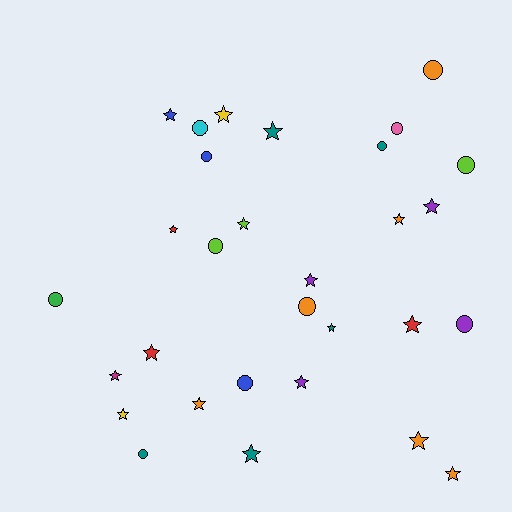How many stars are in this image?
There are 18 stars.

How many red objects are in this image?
There are 3 red objects.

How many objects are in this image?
There are 30 objects.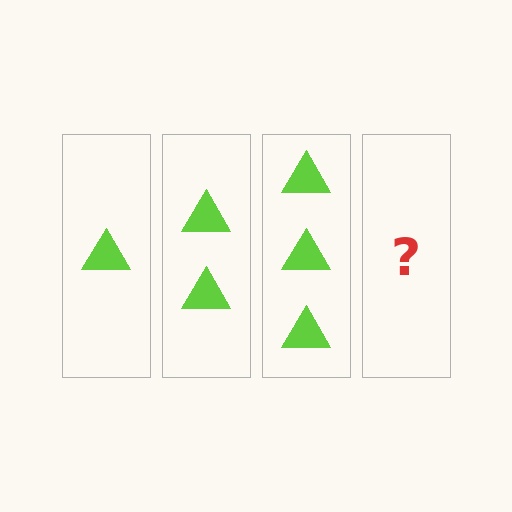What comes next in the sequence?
The next element should be 4 triangles.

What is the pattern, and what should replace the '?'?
The pattern is that each step adds one more triangle. The '?' should be 4 triangles.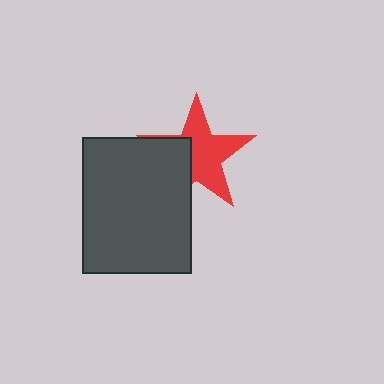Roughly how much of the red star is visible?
About half of it is visible (roughly 64%).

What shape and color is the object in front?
The object in front is a dark gray rectangle.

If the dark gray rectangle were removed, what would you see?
You would see the complete red star.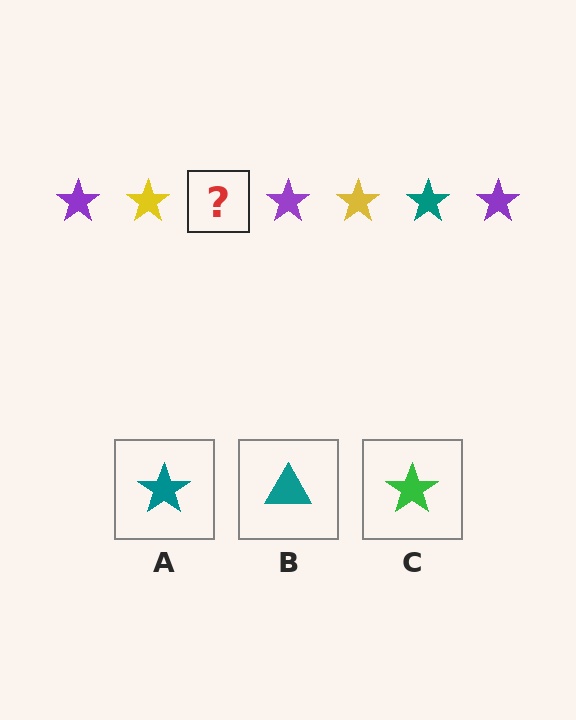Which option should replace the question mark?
Option A.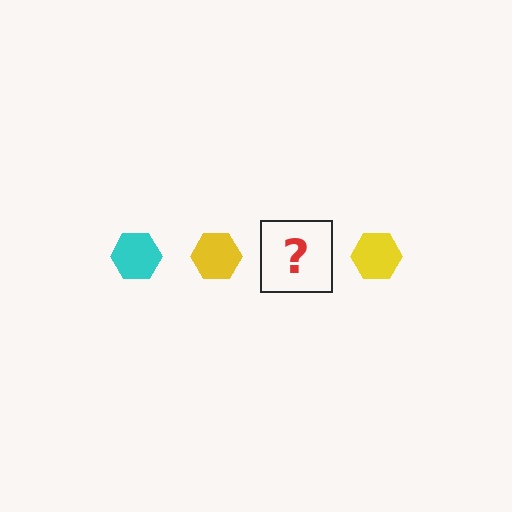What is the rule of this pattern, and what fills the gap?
The rule is that the pattern cycles through cyan, yellow hexagons. The gap should be filled with a cyan hexagon.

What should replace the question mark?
The question mark should be replaced with a cyan hexagon.